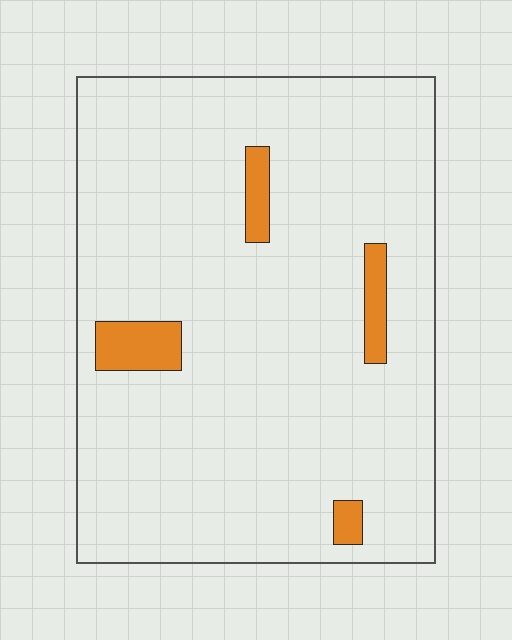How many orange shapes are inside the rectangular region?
4.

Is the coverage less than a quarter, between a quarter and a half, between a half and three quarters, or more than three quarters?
Less than a quarter.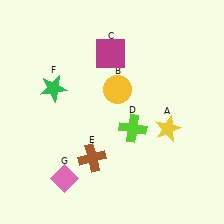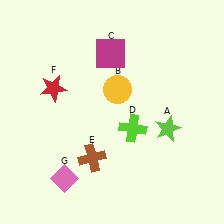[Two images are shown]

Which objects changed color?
A changed from yellow to lime. F changed from green to red.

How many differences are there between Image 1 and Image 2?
There are 2 differences between the two images.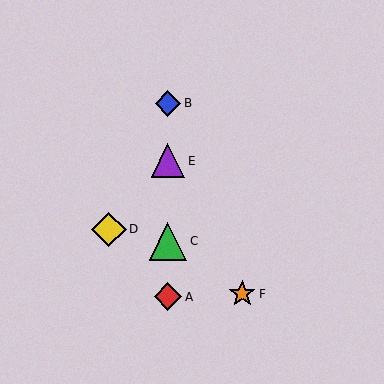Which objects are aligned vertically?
Objects A, B, C, E are aligned vertically.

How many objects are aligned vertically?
4 objects (A, B, C, E) are aligned vertically.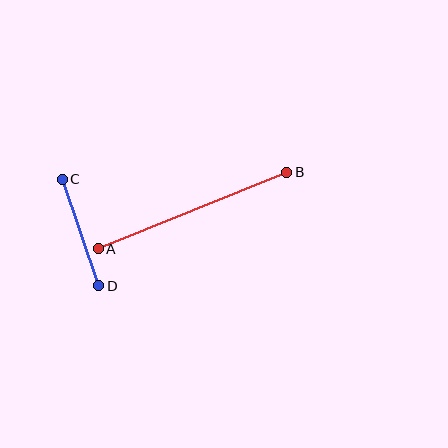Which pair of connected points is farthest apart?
Points A and B are farthest apart.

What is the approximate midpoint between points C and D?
The midpoint is at approximately (80, 232) pixels.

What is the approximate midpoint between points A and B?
The midpoint is at approximately (193, 211) pixels.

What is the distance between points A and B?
The distance is approximately 204 pixels.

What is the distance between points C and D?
The distance is approximately 113 pixels.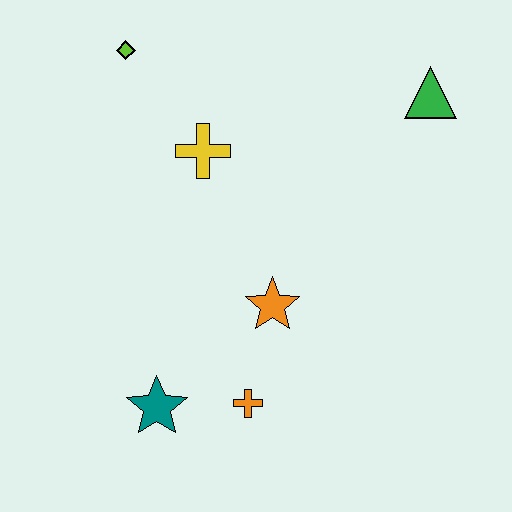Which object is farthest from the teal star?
The green triangle is farthest from the teal star.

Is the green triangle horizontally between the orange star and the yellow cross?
No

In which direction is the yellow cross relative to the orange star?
The yellow cross is above the orange star.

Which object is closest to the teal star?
The orange cross is closest to the teal star.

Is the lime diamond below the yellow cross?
No